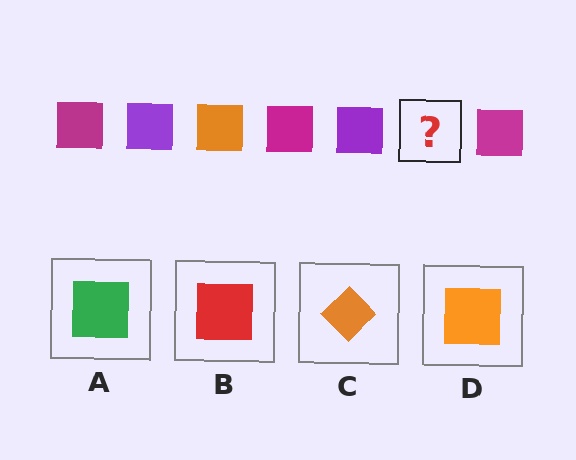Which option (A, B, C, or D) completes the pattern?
D.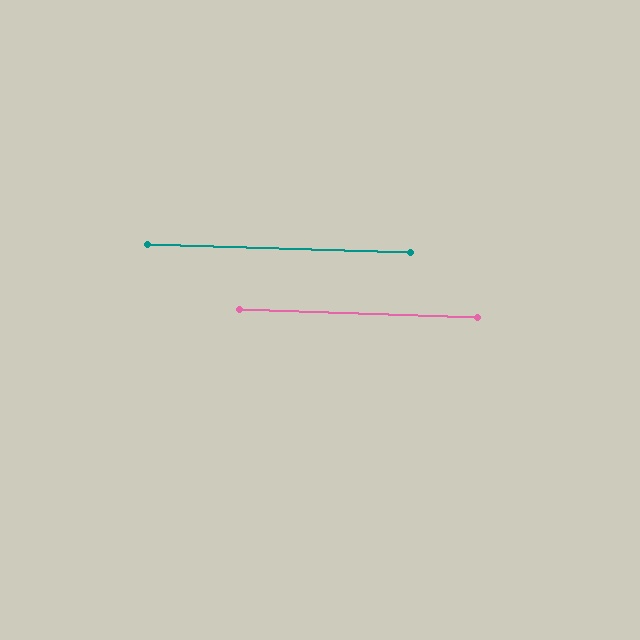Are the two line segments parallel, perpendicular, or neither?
Parallel — their directions differ by only 0.1°.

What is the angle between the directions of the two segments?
Approximately 0 degrees.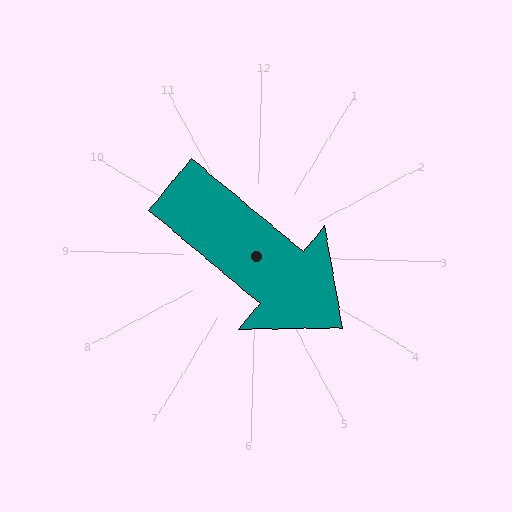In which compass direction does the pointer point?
Southeast.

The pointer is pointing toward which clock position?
Roughly 4 o'clock.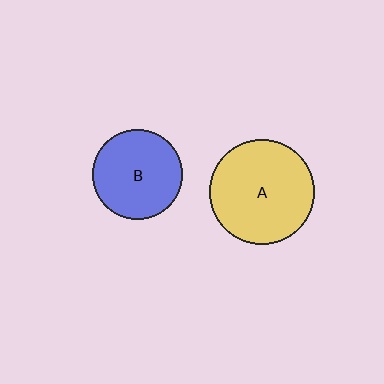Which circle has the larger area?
Circle A (yellow).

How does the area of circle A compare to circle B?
Approximately 1.3 times.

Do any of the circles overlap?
No, none of the circles overlap.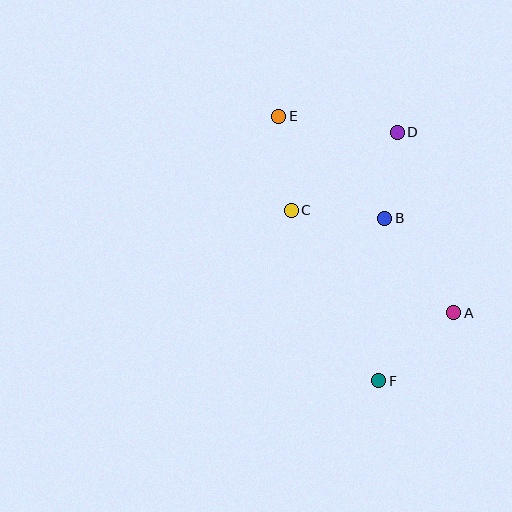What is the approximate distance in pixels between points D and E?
The distance between D and E is approximately 119 pixels.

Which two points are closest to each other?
Points B and D are closest to each other.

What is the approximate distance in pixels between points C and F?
The distance between C and F is approximately 192 pixels.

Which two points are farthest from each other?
Points E and F are farthest from each other.